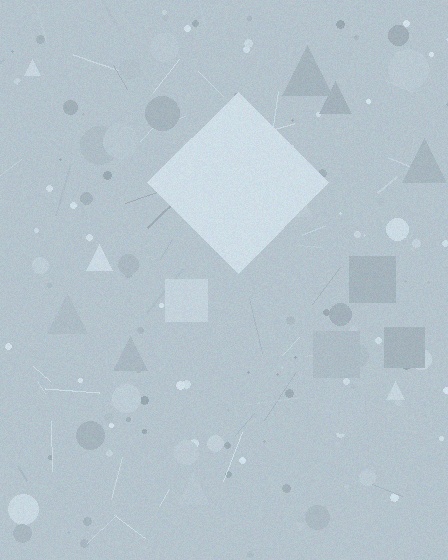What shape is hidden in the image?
A diamond is hidden in the image.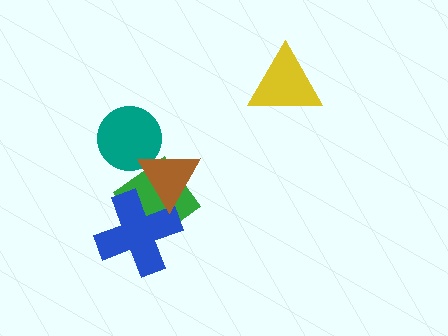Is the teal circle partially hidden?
Yes, it is partially covered by another shape.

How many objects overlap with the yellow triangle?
0 objects overlap with the yellow triangle.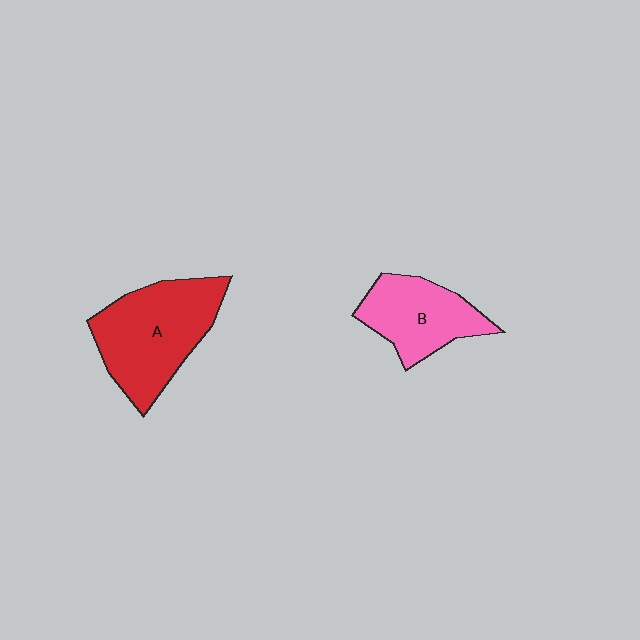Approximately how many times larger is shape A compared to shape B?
Approximately 1.5 times.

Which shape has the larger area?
Shape A (red).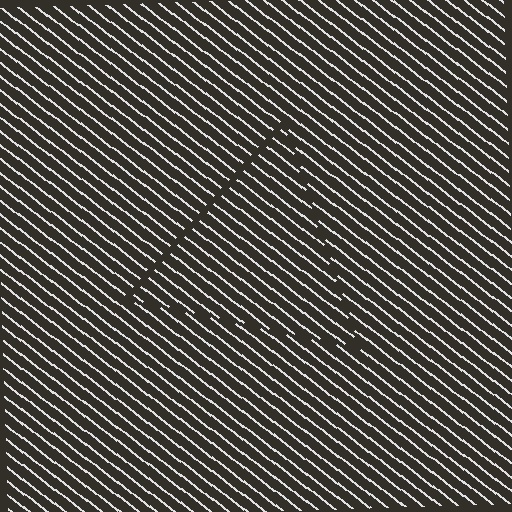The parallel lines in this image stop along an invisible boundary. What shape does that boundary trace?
An illusory triangle. The interior of the shape contains the same grating, shifted by half a period — the contour is defined by the phase discontinuity where line-ends from the inner and outer gratings abut.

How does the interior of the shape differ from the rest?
The interior of the shape contains the same grating, shifted by half a period — the contour is defined by the phase discontinuity where line-ends from the inner and outer gratings abut.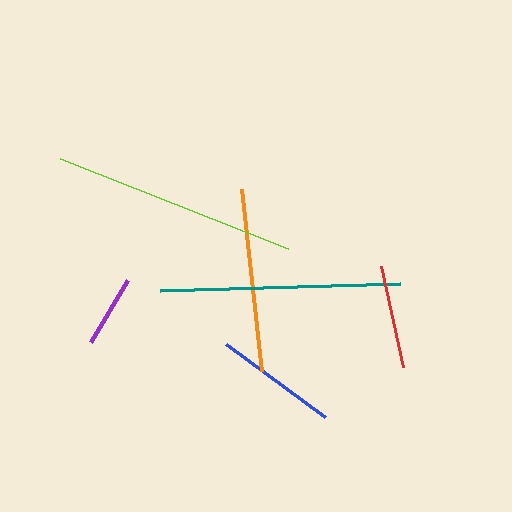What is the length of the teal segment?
The teal segment is approximately 240 pixels long.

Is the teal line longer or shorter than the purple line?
The teal line is longer than the purple line.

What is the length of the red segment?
The red segment is approximately 103 pixels long.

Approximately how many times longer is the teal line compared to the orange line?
The teal line is approximately 1.3 times the length of the orange line.